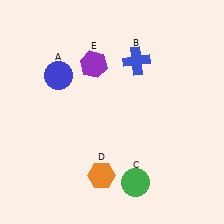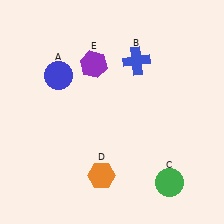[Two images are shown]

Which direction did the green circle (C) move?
The green circle (C) moved right.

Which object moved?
The green circle (C) moved right.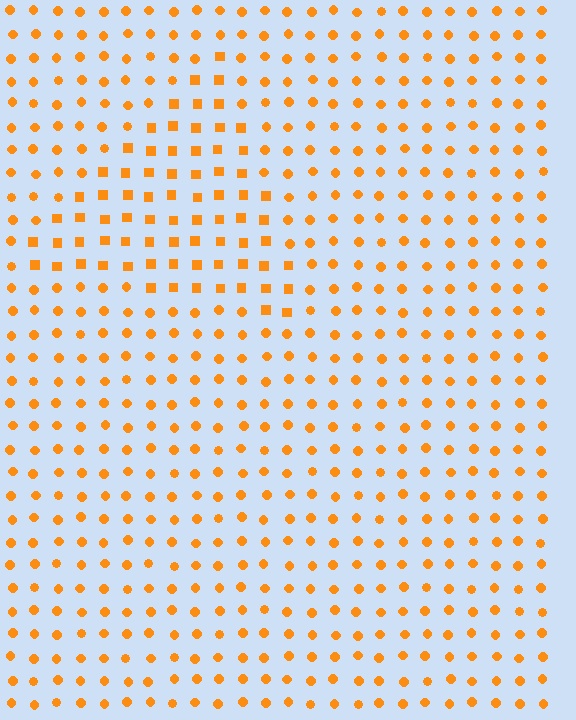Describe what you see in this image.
The image is filled with small orange elements arranged in a uniform grid. A triangle-shaped region contains squares, while the surrounding area contains circles. The boundary is defined purely by the change in element shape.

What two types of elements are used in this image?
The image uses squares inside the triangle region and circles outside it.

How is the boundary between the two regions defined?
The boundary is defined by a change in element shape: squares inside vs. circles outside. All elements share the same color and spacing.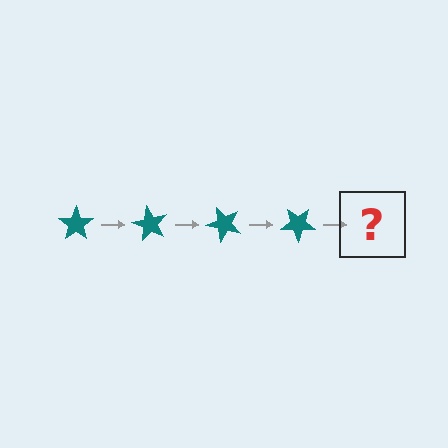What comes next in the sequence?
The next element should be a teal star rotated 240 degrees.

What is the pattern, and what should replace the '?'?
The pattern is that the star rotates 60 degrees each step. The '?' should be a teal star rotated 240 degrees.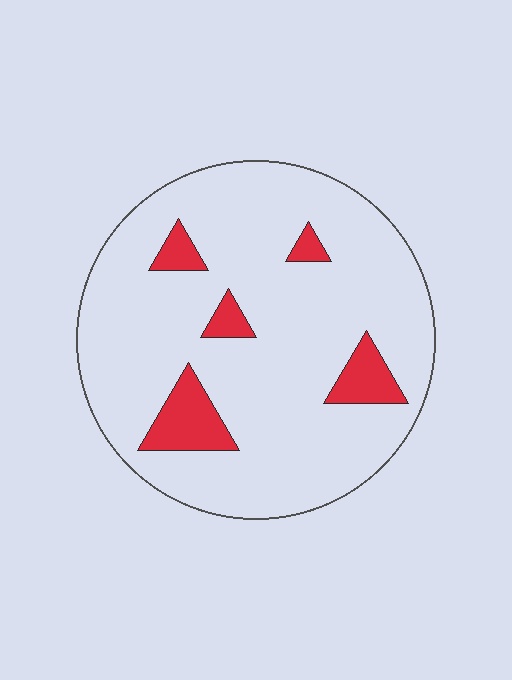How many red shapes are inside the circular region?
5.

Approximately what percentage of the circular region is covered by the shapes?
Approximately 10%.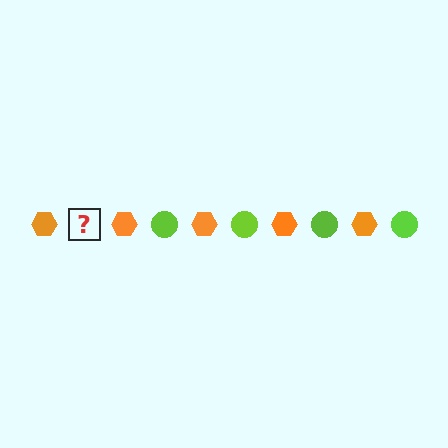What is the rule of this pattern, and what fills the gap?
The rule is that the pattern alternates between orange hexagon and lime circle. The gap should be filled with a lime circle.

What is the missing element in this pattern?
The missing element is a lime circle.